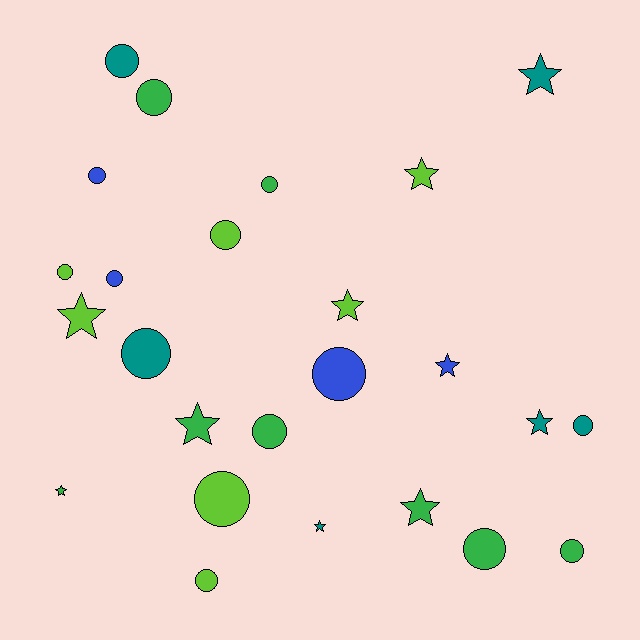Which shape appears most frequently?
Circle, with 15 objects.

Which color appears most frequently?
Green, with 8 objects.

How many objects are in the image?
There are 25 objects.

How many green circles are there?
There are 5 green circles.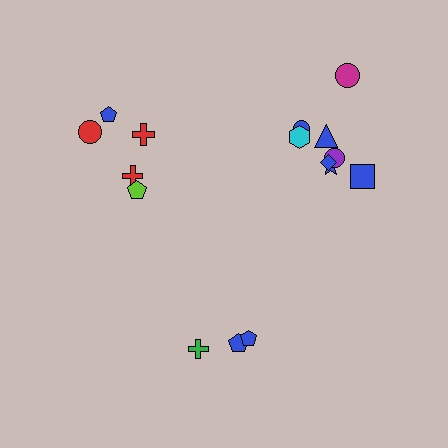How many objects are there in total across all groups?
There are 16 objects.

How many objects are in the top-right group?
There are 8 objects.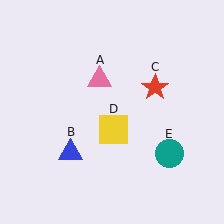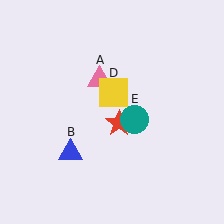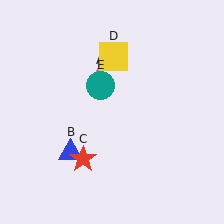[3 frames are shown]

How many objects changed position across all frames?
3 objects changed position: red star (object C), yellow square (object D), teal circle (object E).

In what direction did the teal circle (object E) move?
The teal circle (object E) moved up and to the left.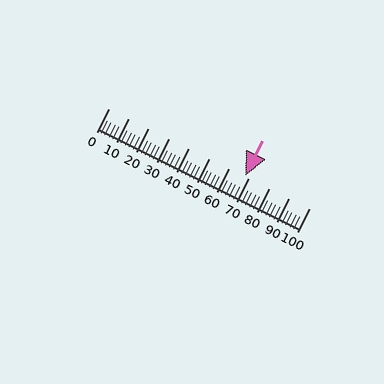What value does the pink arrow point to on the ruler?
The pink arrow points to approximately 68.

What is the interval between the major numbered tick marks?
The major tick marks are spaced 10 units apart.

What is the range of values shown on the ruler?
The ruler shows values from 0 to 100.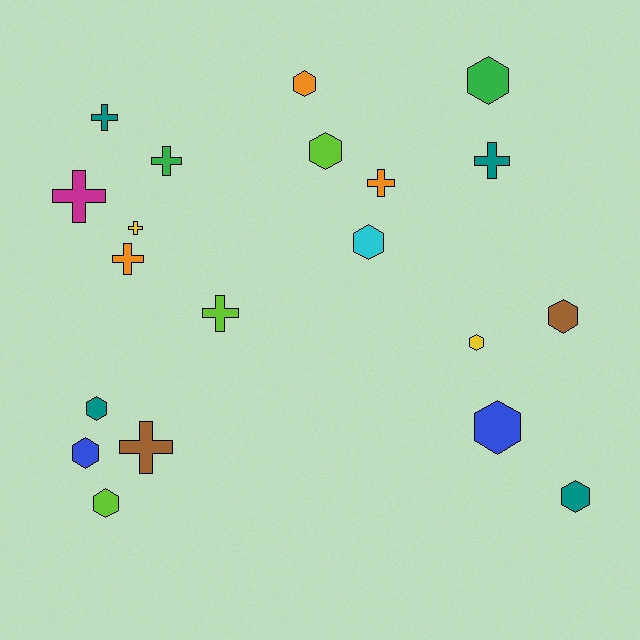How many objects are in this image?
There are 20 objects.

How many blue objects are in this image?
There are 2 blue objects.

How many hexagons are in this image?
There are 11 hexagons.